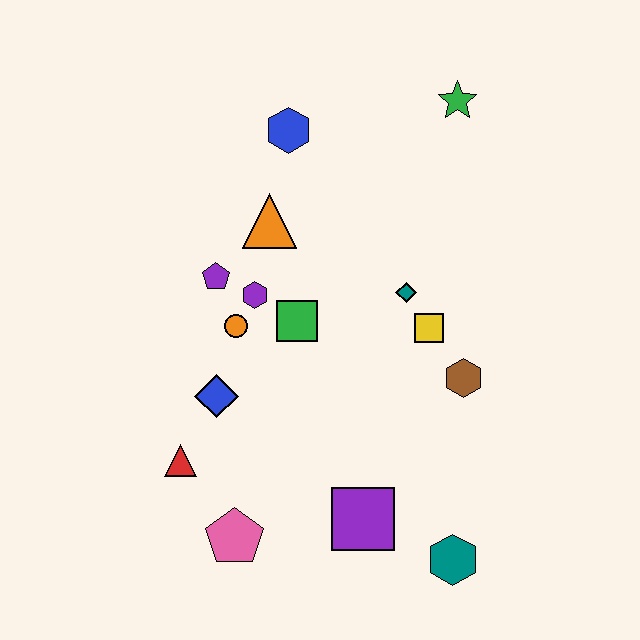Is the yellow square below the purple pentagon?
Yes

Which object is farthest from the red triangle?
The green star is farthest from the red triangle.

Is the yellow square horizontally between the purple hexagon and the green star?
Yes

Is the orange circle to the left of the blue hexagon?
Yes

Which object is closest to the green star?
The blue hexagon is closest to the green star.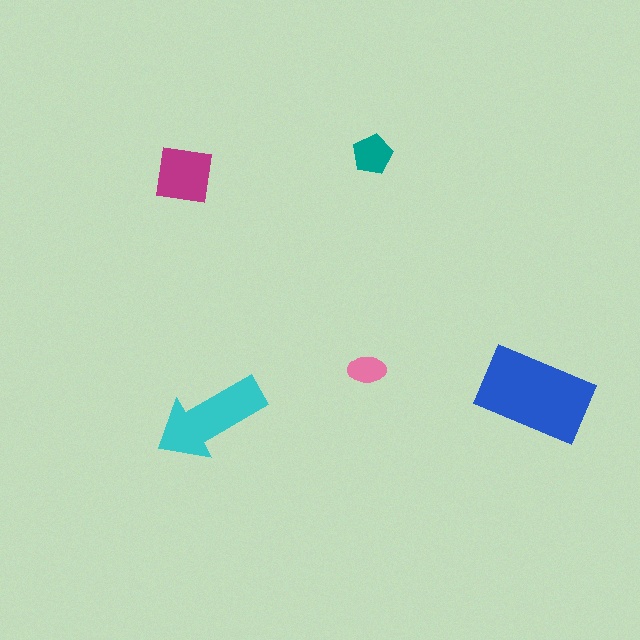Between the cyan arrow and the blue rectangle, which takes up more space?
The blue rectangle.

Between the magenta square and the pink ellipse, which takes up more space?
The magenta square.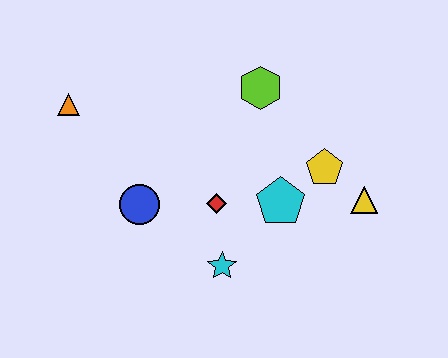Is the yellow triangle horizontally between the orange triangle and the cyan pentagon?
No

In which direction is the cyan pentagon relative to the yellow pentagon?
The cyan pentagon is to the left of the yellow pentagon.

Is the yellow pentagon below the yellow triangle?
No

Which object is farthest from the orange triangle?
The yellow triangle is farthest from the orange triangle.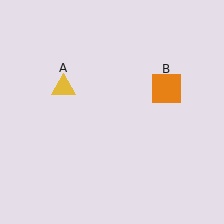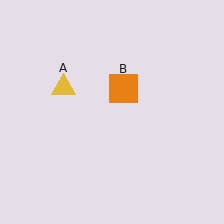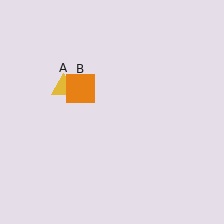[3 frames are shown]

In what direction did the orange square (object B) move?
The orange square (object B) moved left.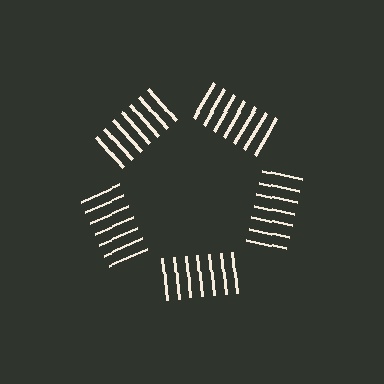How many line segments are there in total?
35 — 7 along each of the 5 edges.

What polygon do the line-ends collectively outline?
An illusory pentagon — the line segments terminate on its edges but no continuous stroke is drawn.